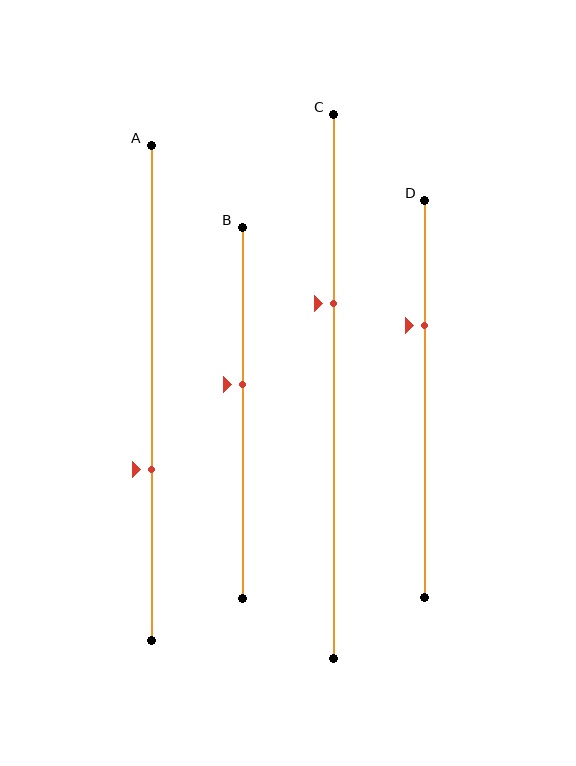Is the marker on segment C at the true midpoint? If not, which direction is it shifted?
No, the marker on segment C is shifted upward by about 15% of the segment length.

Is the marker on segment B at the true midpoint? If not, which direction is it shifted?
No, the marker on segment B is shifted upward by about 8% of the segment length.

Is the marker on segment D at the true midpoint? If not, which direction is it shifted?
No, the marker on segment D is shifted upward by about 18% of the segment length.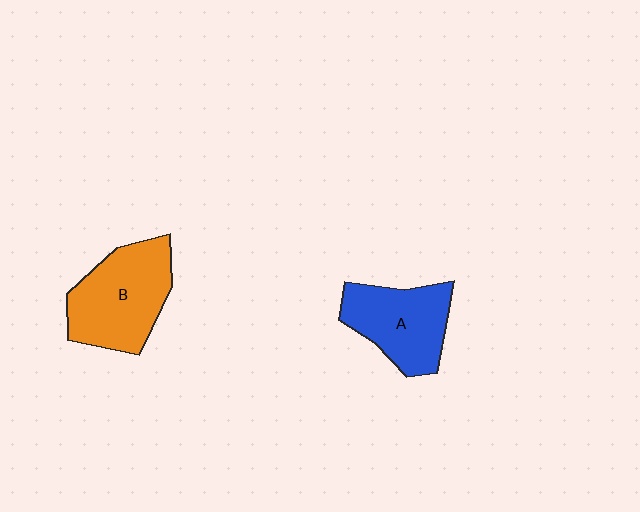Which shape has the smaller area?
Shape A (blue).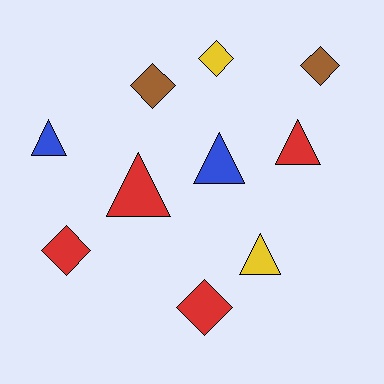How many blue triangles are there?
There are 2 blue triangles.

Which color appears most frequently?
Red, with 4 objects.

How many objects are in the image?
There are 10 objects.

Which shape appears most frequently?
Triangle, with 5 objects.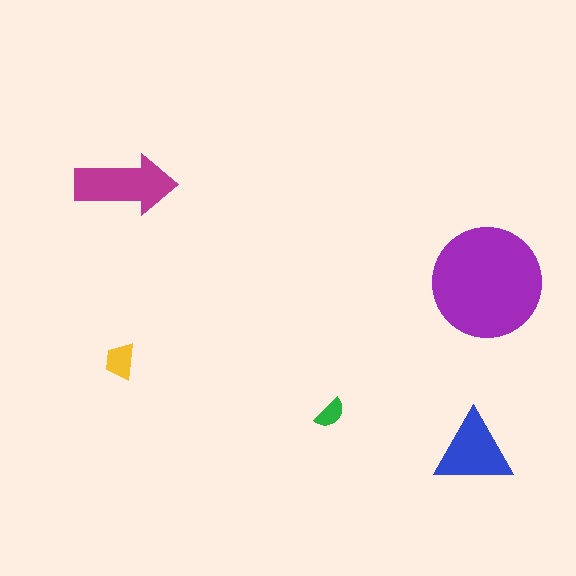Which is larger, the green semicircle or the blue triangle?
The blue triangle.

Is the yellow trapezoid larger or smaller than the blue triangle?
Smaller.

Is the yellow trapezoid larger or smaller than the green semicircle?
Larger.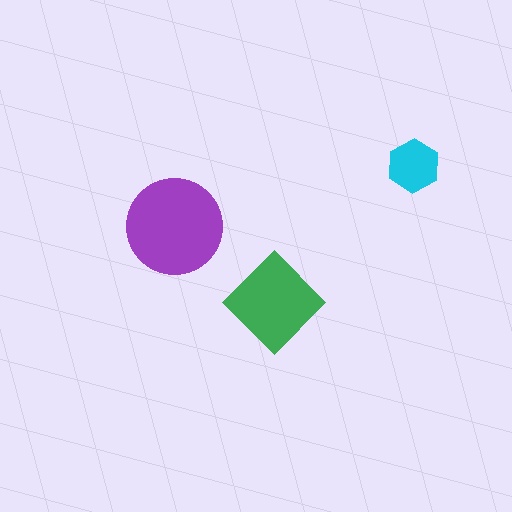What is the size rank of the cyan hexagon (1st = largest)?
3rd.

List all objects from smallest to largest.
The cyan hexagon, the green diamond, the purple circle.